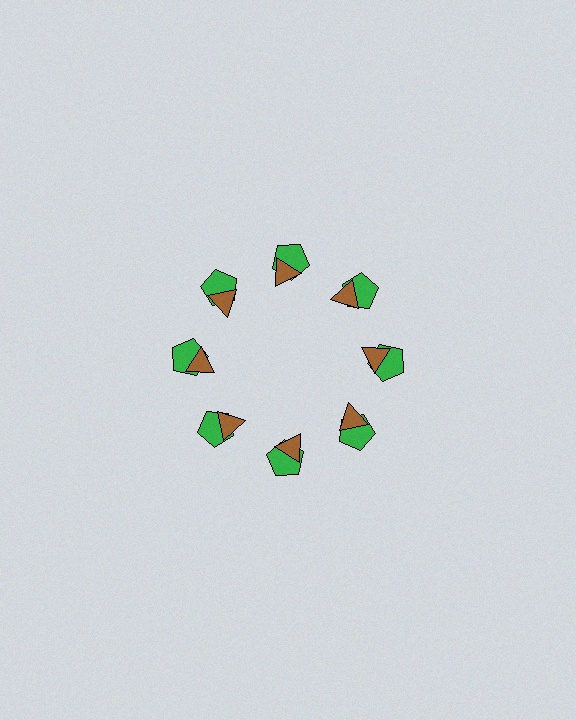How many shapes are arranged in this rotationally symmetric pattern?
There are 16 shapes, arranged in 8 groups of 2.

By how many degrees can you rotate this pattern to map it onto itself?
The pattern maps onto itself every 45 degrees of rotation.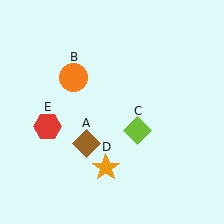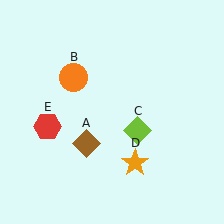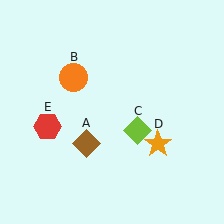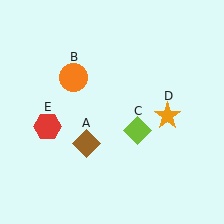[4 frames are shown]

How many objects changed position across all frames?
1 object changed position: orange star (object D).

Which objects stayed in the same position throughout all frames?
Brown diamond (object A) and orange circle (object B) and lime diamond (object C) and red hexagon (object E) remained stationary.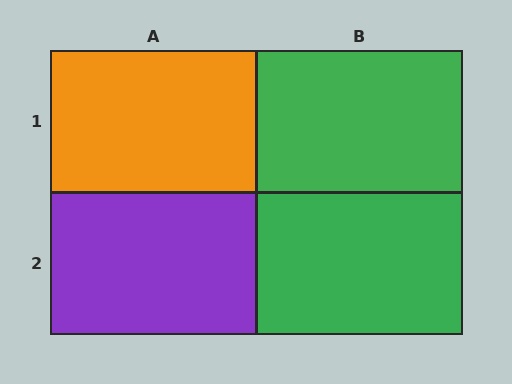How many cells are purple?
1 cell is purple.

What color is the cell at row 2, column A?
Purple.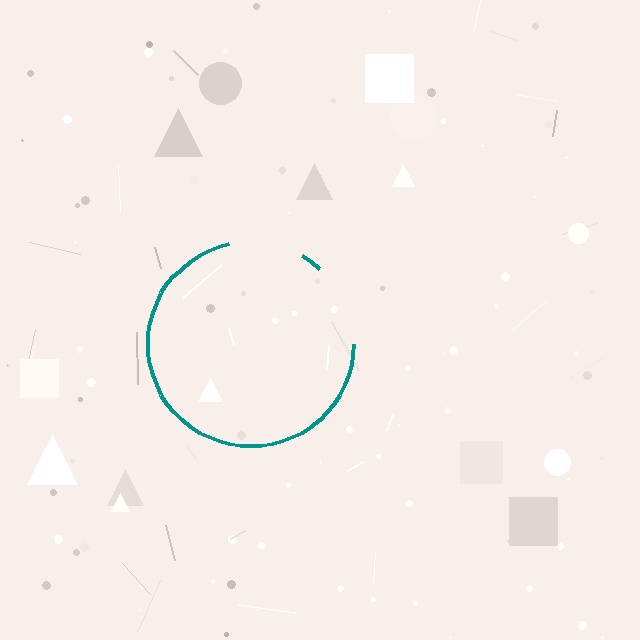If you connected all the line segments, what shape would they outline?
They would outline a circle.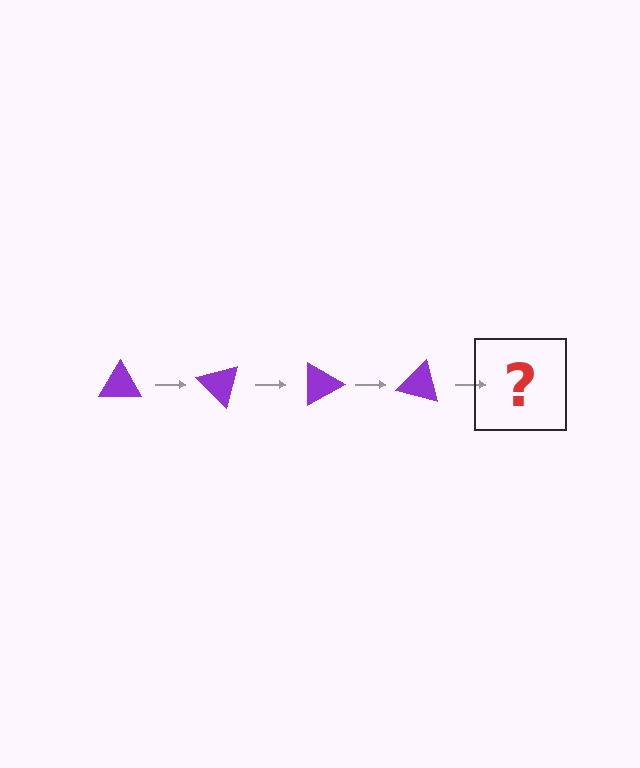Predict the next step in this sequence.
The next step is a purple triangle rotated 180 degrees.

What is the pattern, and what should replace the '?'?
The pattern is that the triangle rotates 45 degrees each step. The '?' should be a purple triangle rotated 180 degrees.